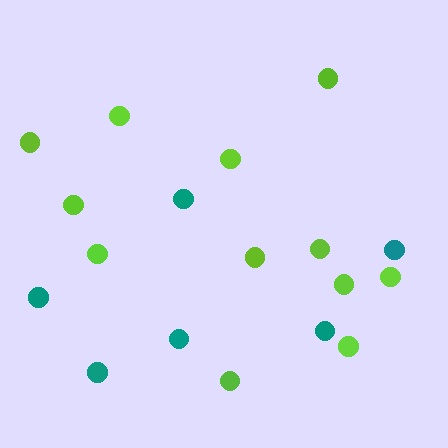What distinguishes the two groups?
There are 2 groups: one group of lime circles (12) and one group of teal circles (6).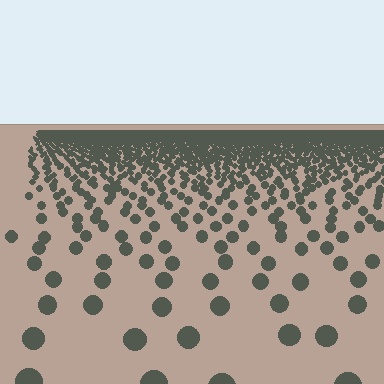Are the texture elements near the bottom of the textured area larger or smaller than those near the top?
Larger. Near the bottom, elements are closer to the viewer and appear at a bigger on-screen size.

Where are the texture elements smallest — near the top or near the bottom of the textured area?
Near the top.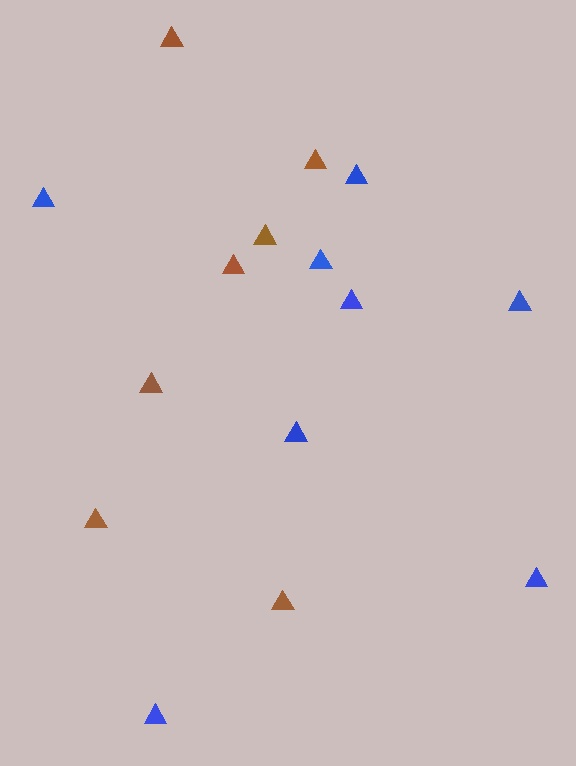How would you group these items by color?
There are 2 groups: one group of brown triangles (7) and one group of blue triangles (8).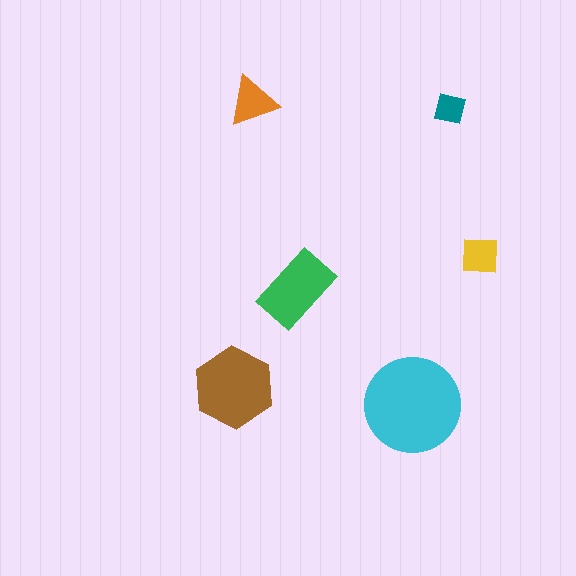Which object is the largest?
The cyan circle.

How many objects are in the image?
There are 6 objects in the image.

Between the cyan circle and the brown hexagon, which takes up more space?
The cyan circle.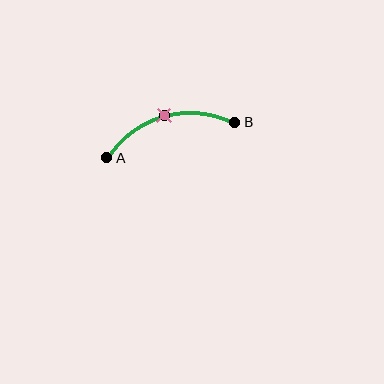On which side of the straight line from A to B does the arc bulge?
The arc bulges above the straight line connecting A and B.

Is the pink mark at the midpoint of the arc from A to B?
Yes. The pink mark lies on the arc at equal arc-length from both A and B — it is the arc midpoint.